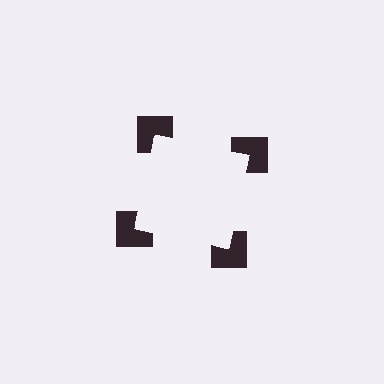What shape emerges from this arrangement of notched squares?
An illusory square — its edges are inferred from the aligned wedge cuts in the notched squares, not physically drawn.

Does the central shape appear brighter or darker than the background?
It typically appears slightly brighter than the background, even though no actual brightness change is drawn.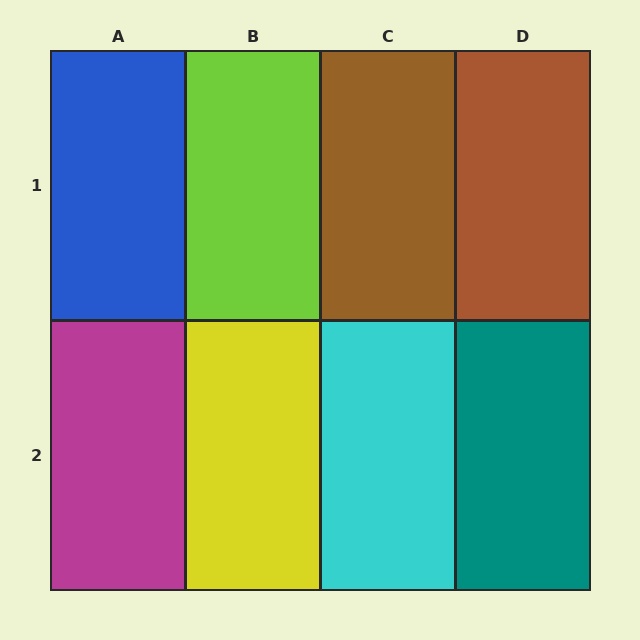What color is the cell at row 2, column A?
Magenta.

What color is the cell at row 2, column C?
Cyan.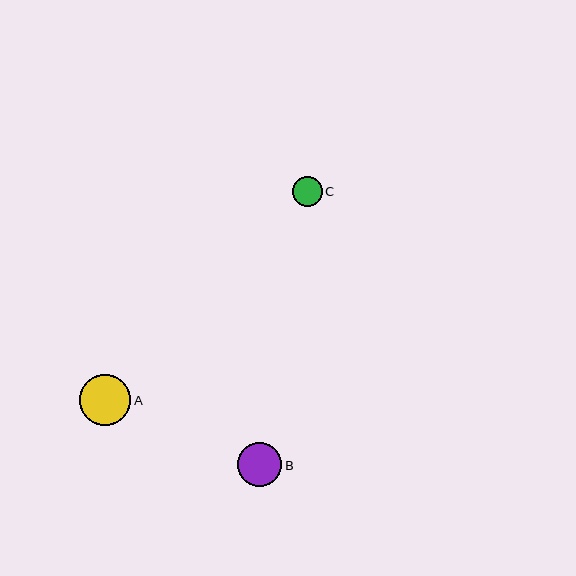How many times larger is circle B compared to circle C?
Circle B is approximately 1.5 times the size of circle C.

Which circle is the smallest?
Circle C is the smallest with a size of approximately 30 pixels.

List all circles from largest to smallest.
From largest to smallest: A, B, C.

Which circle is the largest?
Circle A is the largest with a size of approximately 51 pixels.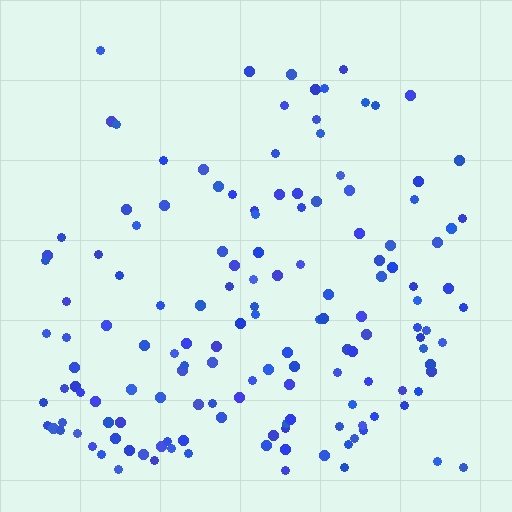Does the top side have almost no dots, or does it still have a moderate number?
Still a moderate number, just noticeably fewer than the bottom.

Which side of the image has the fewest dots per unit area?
The top.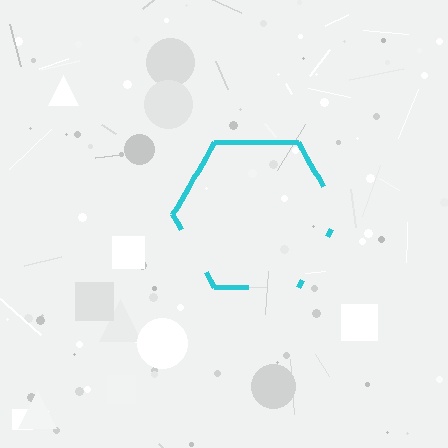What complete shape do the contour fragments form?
The contour fragments form a hexagon.